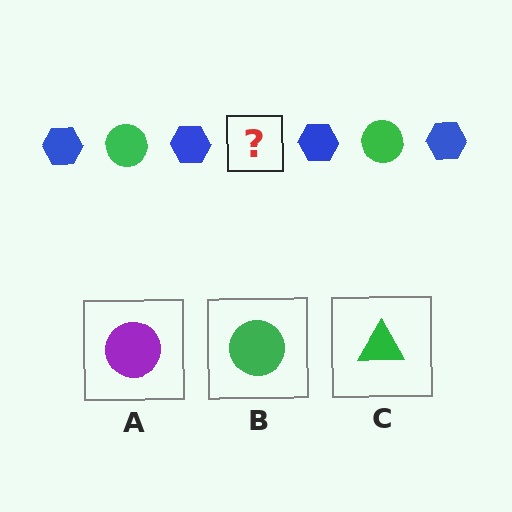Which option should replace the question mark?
Option B.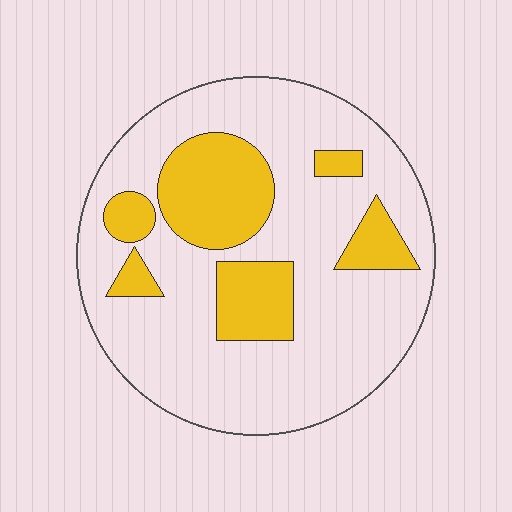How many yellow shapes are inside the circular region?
6.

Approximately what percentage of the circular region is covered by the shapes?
Approximately 25%.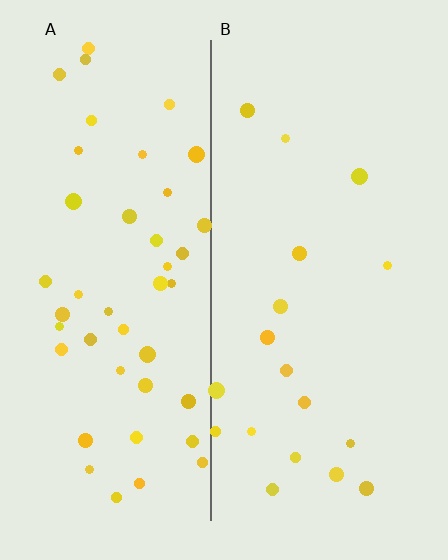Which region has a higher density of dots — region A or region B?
A (the left).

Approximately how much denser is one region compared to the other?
Approximately 2.5× — region A over region B.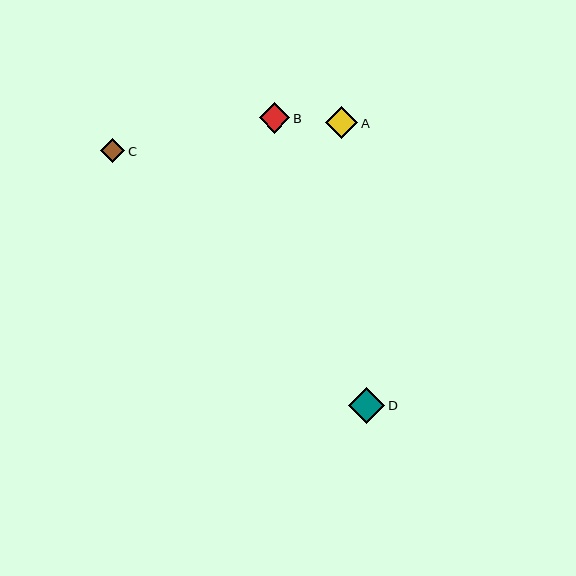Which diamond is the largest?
Diamond D is the largest with a size of approximately 36 pixels.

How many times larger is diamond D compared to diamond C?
Diamond D is approximately 1.5 times the size of diamond C.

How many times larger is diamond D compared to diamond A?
Diamond D is approximately 1.1 times the size of diamond A.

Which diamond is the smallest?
Diamond C is the smallest with a size of approximately 24 pixels.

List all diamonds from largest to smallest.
From largest to smallest: D, A, B, C.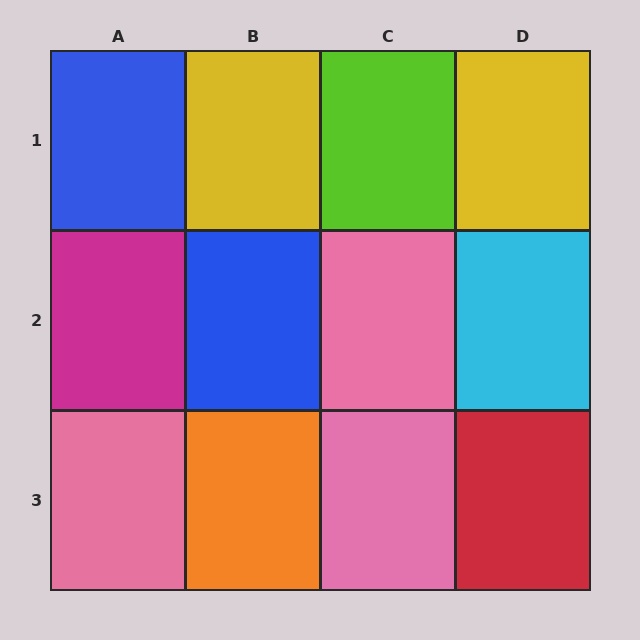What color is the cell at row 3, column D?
Red.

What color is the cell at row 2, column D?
Cyan.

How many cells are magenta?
1 cell is magenta.